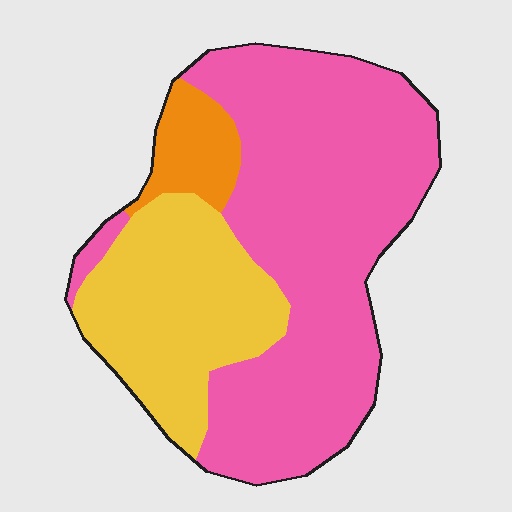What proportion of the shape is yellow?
Yellow covers 29% of the shape.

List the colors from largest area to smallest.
From largest to smallest: pink, yellow, orange.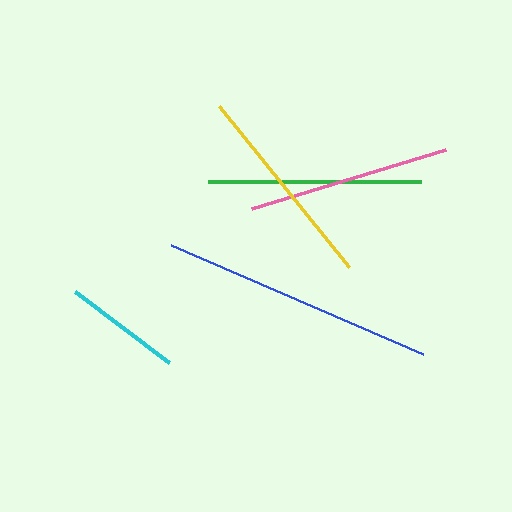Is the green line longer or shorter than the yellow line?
The green line is longer than the yellow line.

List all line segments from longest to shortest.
From longest to shortest: blue, green, yellow, pink, cyan.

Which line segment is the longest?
The blue line is the longest at approximately 275 pixels.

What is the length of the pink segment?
The pink segment is approximately 203 pixels long.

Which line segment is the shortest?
The cyan line is the shortest at approximately 118 pixels.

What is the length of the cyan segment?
The cyan segment is approximately 118 pixels long.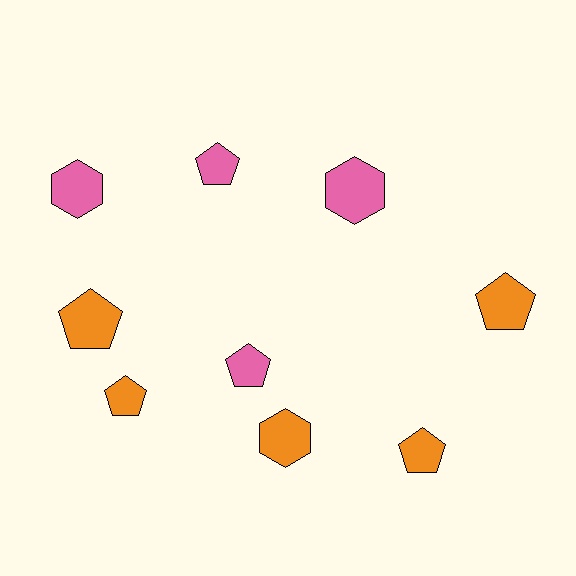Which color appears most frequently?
Orange, with 5 objects.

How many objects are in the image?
There are 9 objects.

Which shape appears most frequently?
Pentagon, with 6 objects.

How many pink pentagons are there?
There are 2 pink pentagons.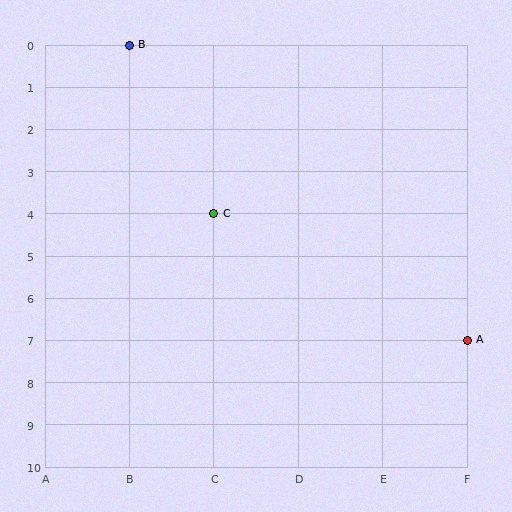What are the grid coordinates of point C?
Point C is at grid coordinates (C, 4).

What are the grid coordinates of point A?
Point A is at grid coordinates (F, 7).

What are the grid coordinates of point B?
Point B is at grid coordinates (B, 0).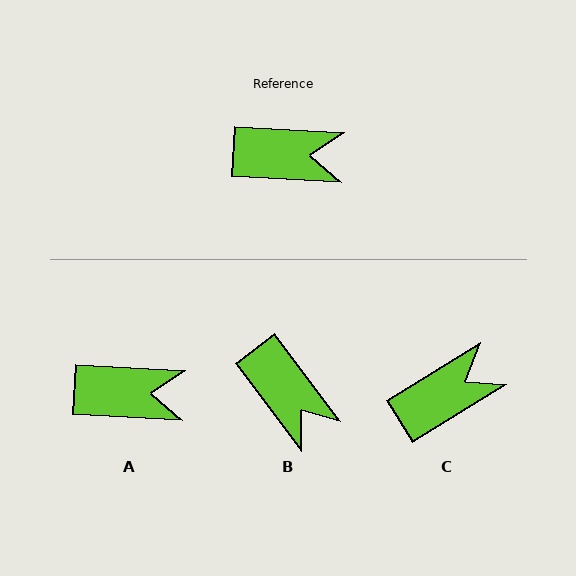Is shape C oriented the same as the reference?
No, it is off by about 35 degrees.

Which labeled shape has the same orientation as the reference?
A.